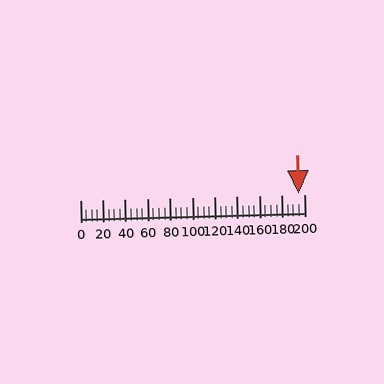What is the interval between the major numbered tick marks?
The major tick marks are spaced 20 units apart.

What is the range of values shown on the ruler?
The ruler shows values from 0 to 200.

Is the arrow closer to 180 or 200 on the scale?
The arrow is closer to 200.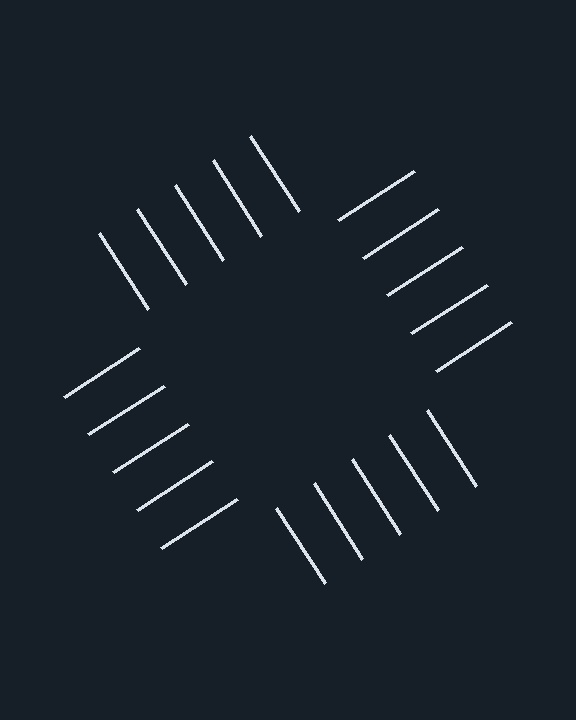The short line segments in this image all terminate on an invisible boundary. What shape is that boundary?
An illusory square — the line segments terminate on its edges but no continuous stroke is drawn.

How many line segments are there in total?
20 — 5 along each of the 4 edges.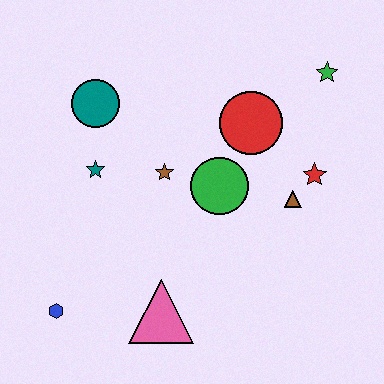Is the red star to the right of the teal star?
Yes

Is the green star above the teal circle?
Yes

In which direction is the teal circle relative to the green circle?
The teal circle is to the left of the green circle.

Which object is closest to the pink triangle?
The blue hexagon is closest to the pink triangle.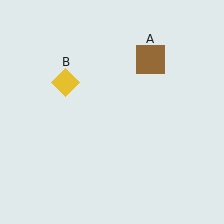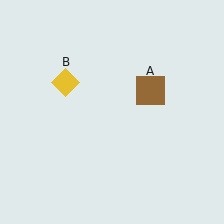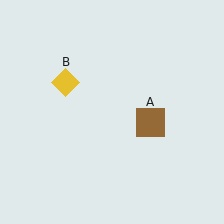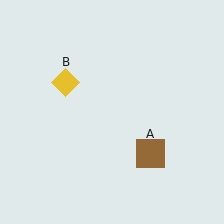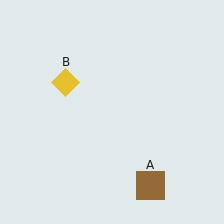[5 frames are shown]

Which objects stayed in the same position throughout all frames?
Yellow diamond (object B) remained stationary.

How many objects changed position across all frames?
1 object changed position: brown square (object A).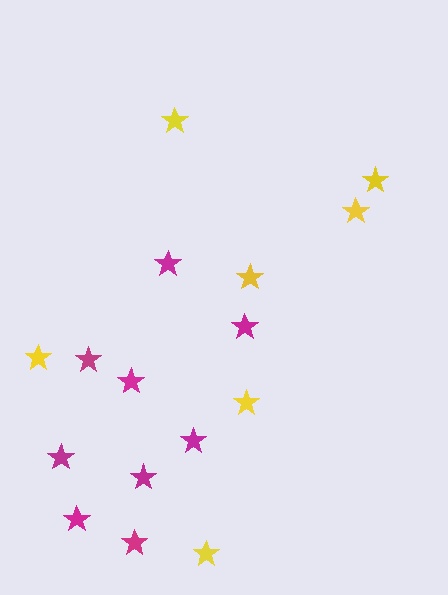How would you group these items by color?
There are 2 groups: one group of magenta stars (9) and one group of yellow stars (7).